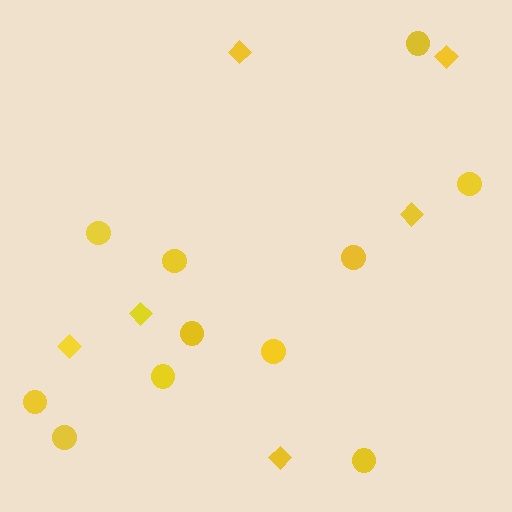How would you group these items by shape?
There are 2 groups: one group of diamonds (6) and one group of circles (11).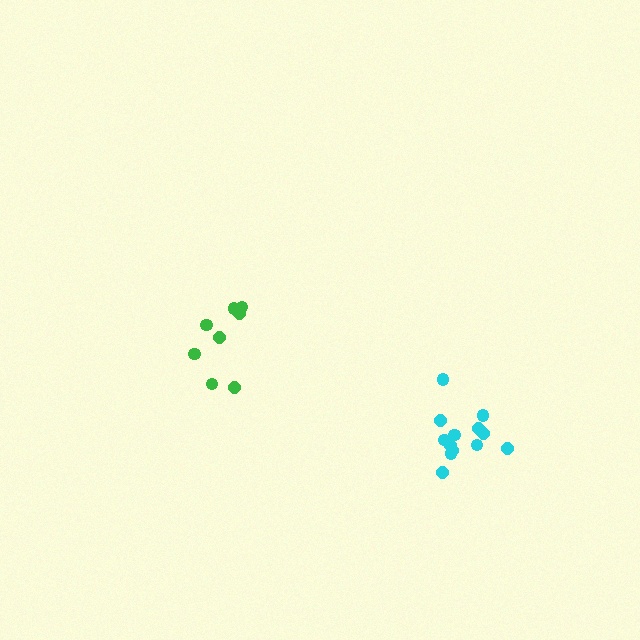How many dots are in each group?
Group 1: 8 dots, Group 2: 13 dots (21 total).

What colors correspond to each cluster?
The clusters are colored: green, cyan.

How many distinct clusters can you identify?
There are 2 distinct clusters.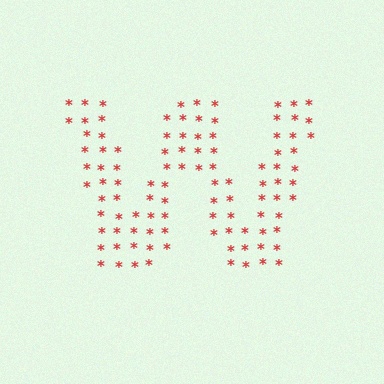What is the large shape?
The large shape is the letter W.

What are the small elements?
The small elements are asterisks.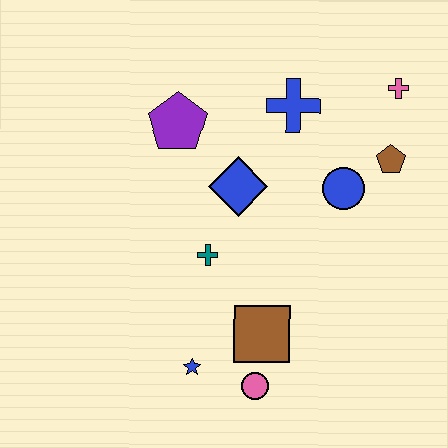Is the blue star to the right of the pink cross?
No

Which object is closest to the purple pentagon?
The blue diamond is closest to the purple pentagon.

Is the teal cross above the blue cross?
No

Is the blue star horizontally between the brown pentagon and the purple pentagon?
Yes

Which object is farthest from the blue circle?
The blue star is farthest from the blue circle.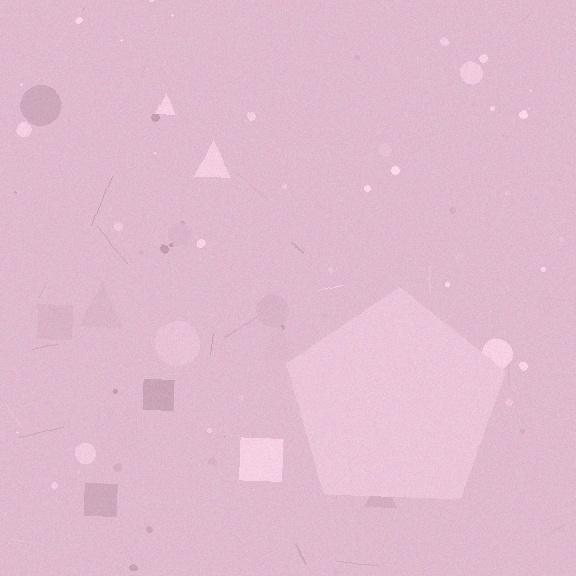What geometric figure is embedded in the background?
A pentagon is embedded in the background.